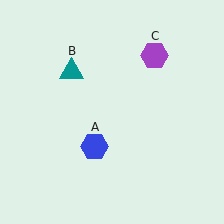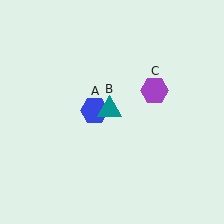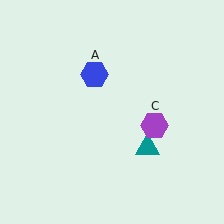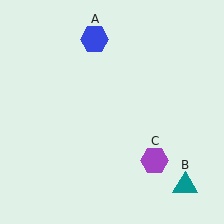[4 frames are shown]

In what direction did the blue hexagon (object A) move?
The blue hexagon (object A) moved up.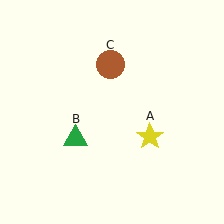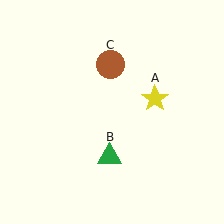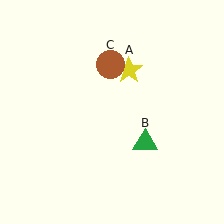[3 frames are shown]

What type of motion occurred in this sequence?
The yellow star (object A), green triangle (object B) rotated counterclockwise around the center of the scene.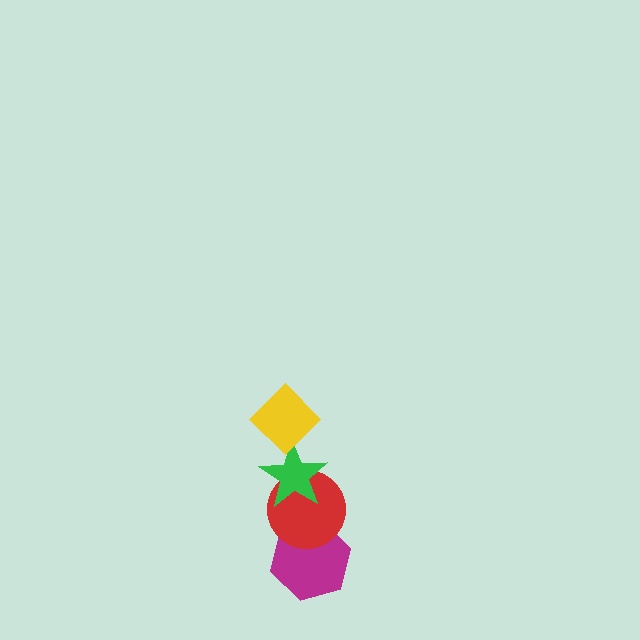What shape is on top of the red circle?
The green star is on top of the red circle.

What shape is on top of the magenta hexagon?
The red circle is on top of the magenta hexagon.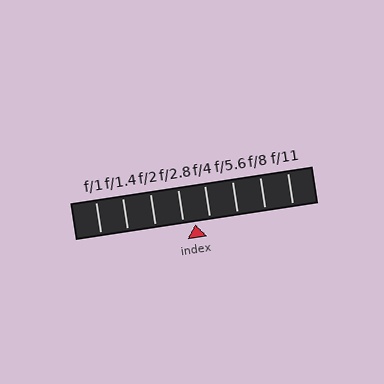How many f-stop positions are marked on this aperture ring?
There are 8 f-stop positions marked.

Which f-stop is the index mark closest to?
The index mark is closest to f/2.8.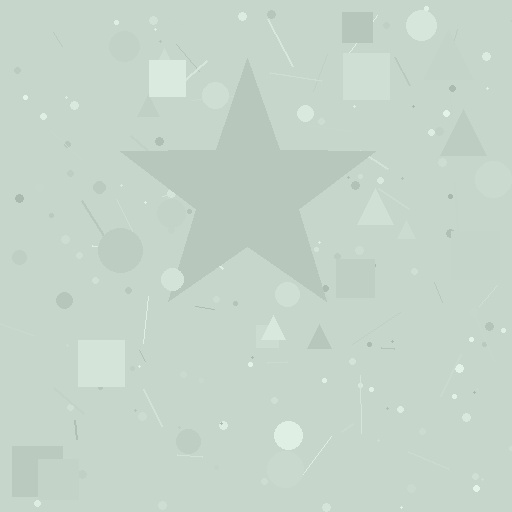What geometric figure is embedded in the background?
A star is embedded in the background.